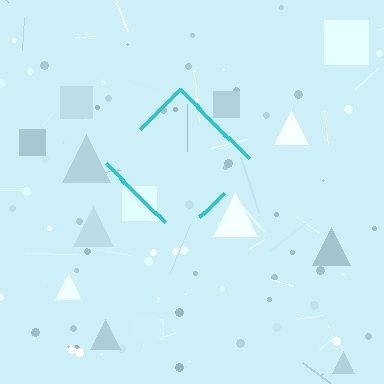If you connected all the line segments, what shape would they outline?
They would outline a diamond.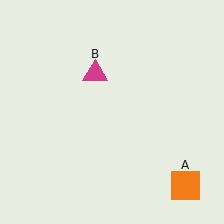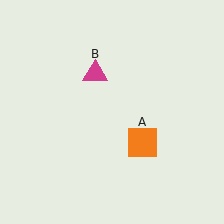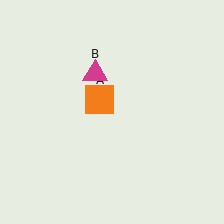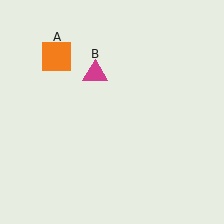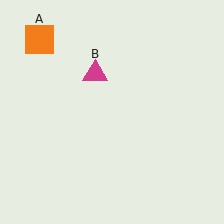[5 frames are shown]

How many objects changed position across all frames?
1 object changed position: orange square (object A).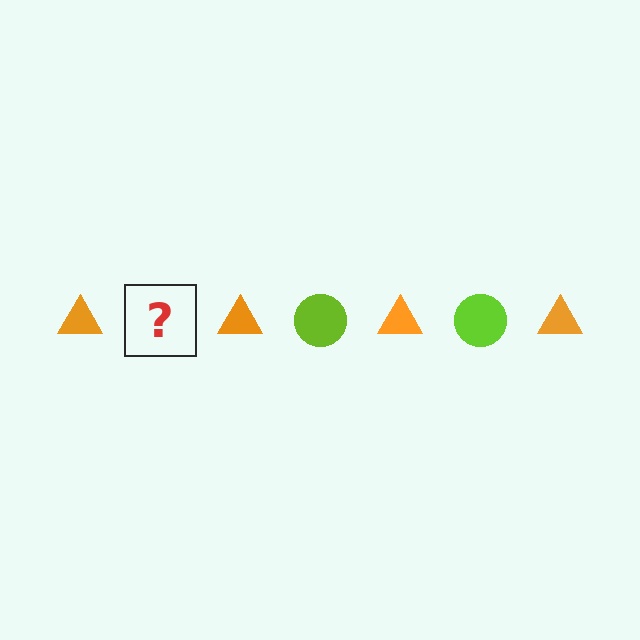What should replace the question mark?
The question mark should be replaced with a lime circle.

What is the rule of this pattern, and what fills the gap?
The rule is that the pattern alternates between orange triangle and lime circle. The gap should be filled with a lime circle.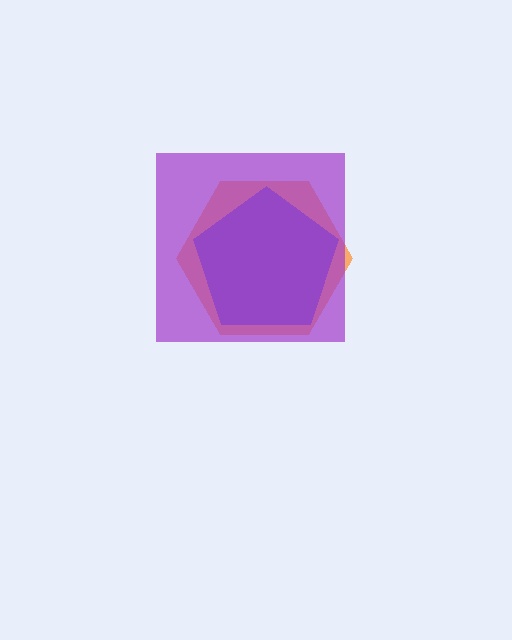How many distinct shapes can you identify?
There are 3 distinct shapes: an orange hexagon, a blue pentagon, a purple square.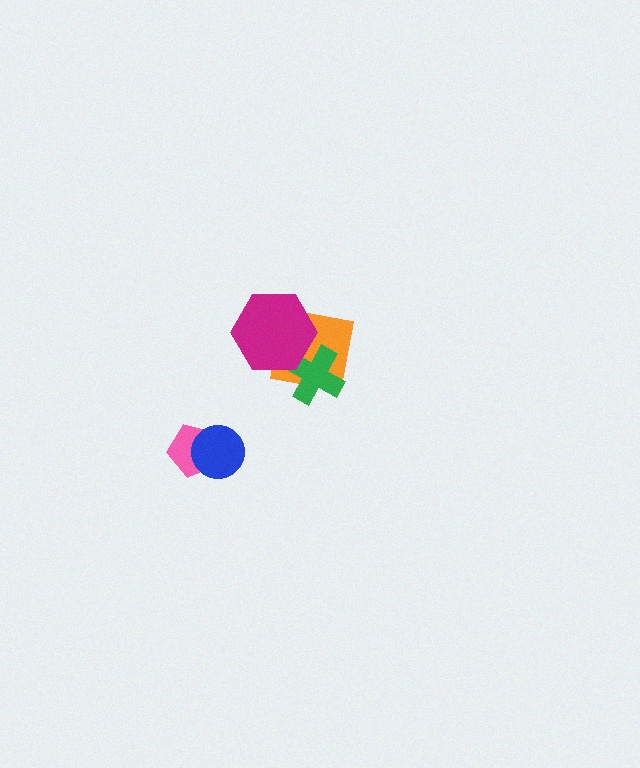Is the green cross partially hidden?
Yes, it is partially covered by another shape.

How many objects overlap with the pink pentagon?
1 object overlaps with the pink pentagon.